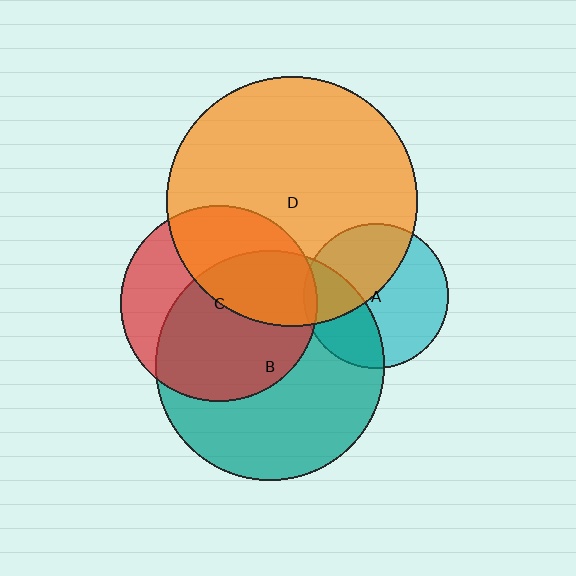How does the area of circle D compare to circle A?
Approximately 3.0 times.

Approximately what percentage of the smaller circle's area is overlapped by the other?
Approximately 40%.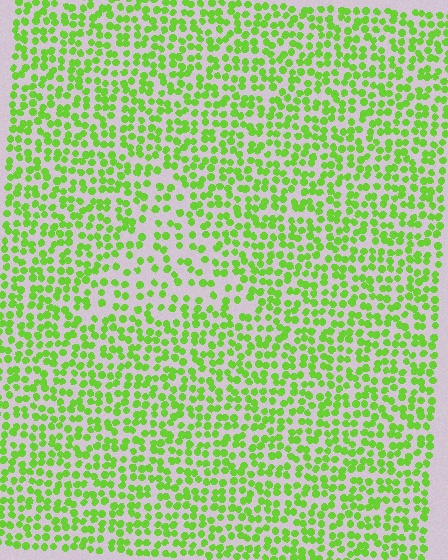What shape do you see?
I see a triangle.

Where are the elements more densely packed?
The elements are more densely packed outside the triangle boundary.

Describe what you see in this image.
The image contains small lime elements arranged at two different densities. A triangle-shaped region is visible where the elements are less densely packed than the surrounding area.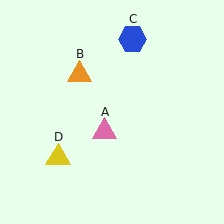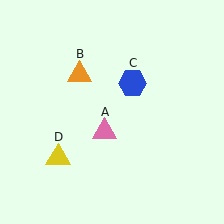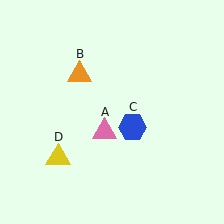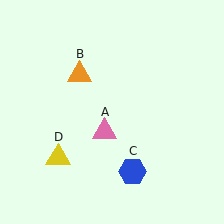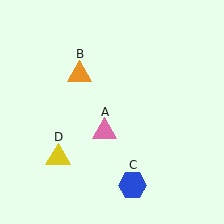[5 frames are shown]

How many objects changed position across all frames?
1 object changed position: blue hexagon (object C).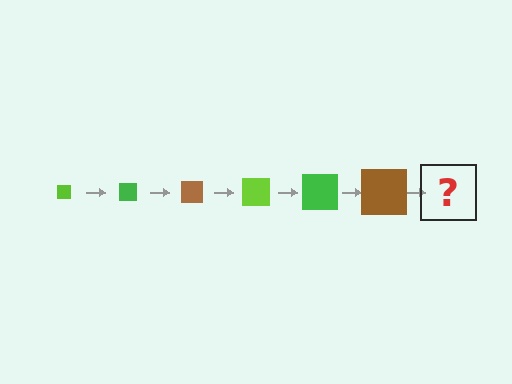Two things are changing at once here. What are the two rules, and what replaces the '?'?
The two rules are that the square grows larger each step and the color cycles through lime, green, and brown. The '?' should be a lime square, larger than the previous one.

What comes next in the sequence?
The next element should be a lime square, larger than the previous one.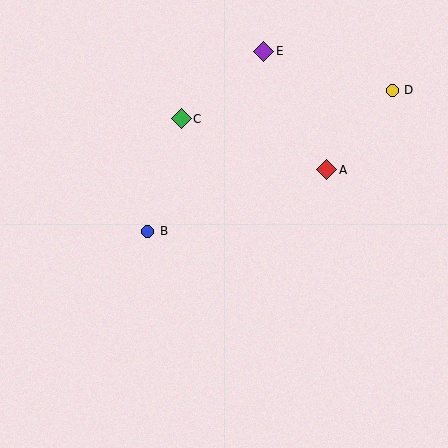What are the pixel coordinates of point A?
Point A is at (327, 170).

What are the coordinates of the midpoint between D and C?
The midpoint between D and C is at (287, 105).